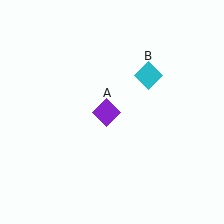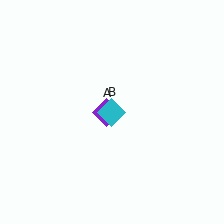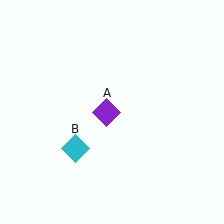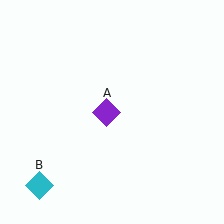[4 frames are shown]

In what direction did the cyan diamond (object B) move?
The cyan diamond (object B) moved down and to the left.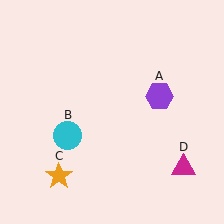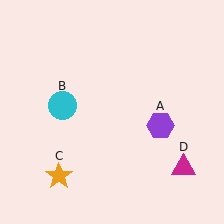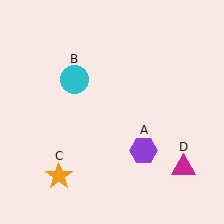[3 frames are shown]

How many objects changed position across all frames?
2 objects changed position: purple hexagon (object A), cyan circle (object B).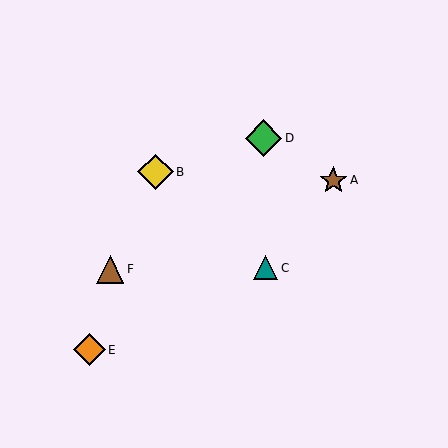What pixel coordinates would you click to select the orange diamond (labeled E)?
Click at (90, 350) to select the orange diamond E.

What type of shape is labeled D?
Shape D is a green diamond.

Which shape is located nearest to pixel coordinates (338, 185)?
The brown star (labeled A) at (333, 180) is nearest to that location.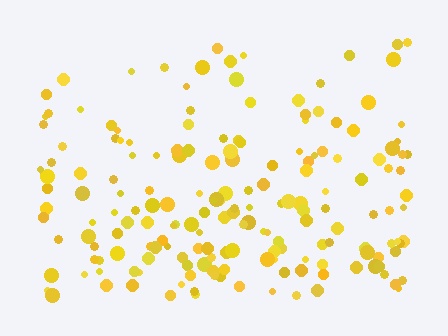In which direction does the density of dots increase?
From top to bottom, with the bottom side densest.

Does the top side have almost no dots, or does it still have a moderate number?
Still a moderate number, just noticeably fewer than the bottom.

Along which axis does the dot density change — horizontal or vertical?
Vertical.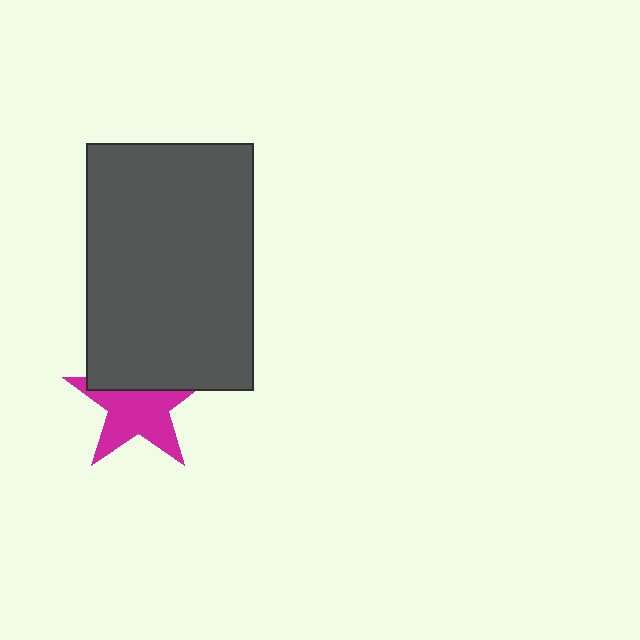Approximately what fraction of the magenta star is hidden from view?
Roughly 38% of the magenta star is hidden behind the dark gray rectangle.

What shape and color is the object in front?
The object in front is a dark gray rectangle.